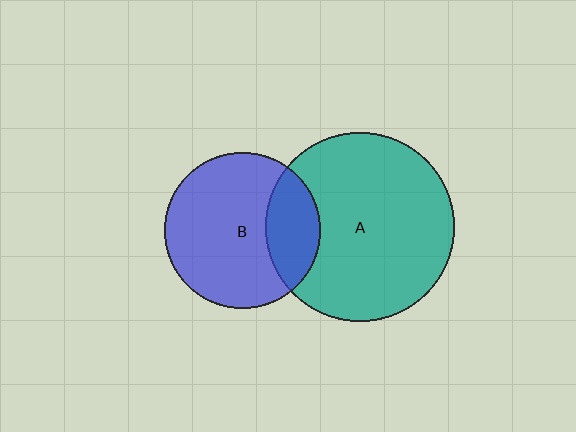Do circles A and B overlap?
Yes.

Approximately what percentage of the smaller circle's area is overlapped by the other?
Approximately 25%.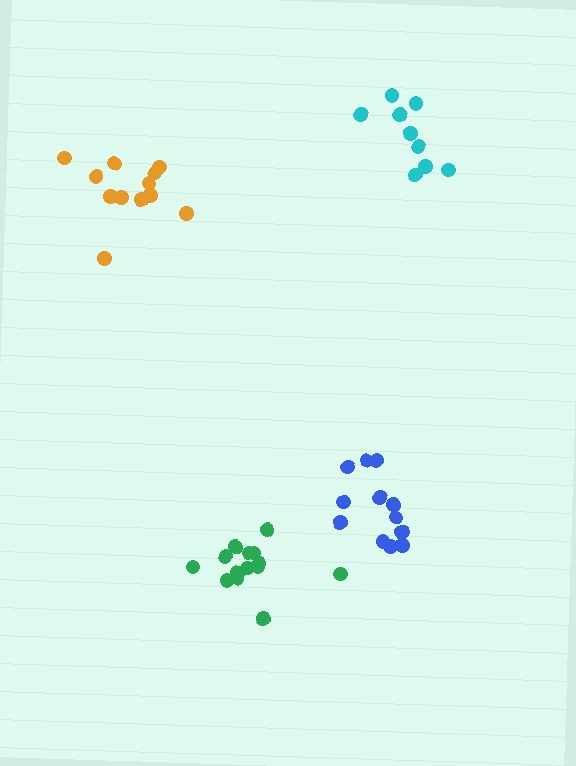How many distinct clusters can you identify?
There are 4 distinct clusters.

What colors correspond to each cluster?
The clusters are colored: green, orange, blue, cyan.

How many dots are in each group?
Group 1: 14 dots, Group 2: 12 dots, Group 3: 13 dots, Group 4: 9 dots (48 total).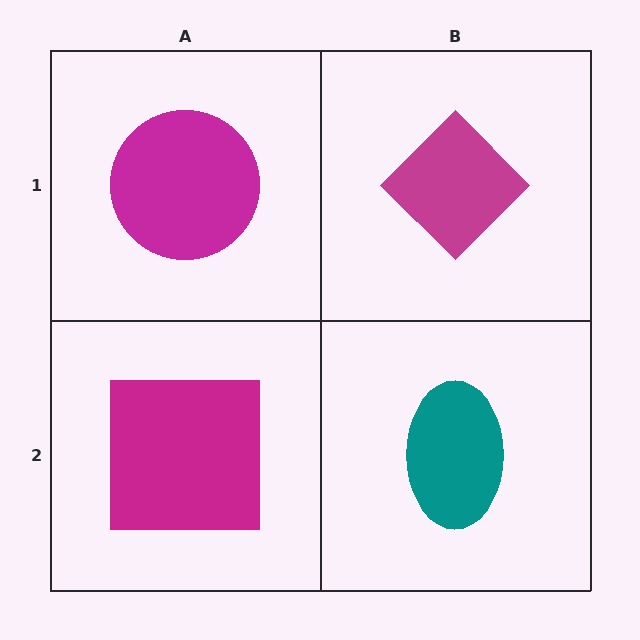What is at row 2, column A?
A magenta square.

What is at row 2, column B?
A teal ellipse.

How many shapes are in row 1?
2 shapes.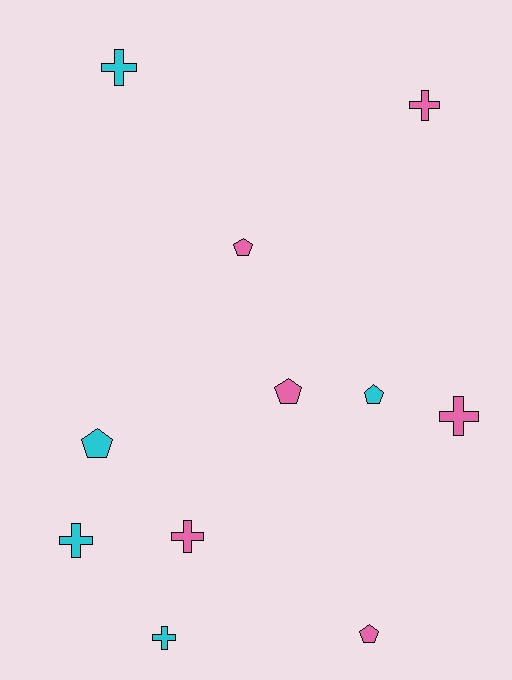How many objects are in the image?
There are 11 objects.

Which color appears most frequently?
Pink, with 6 objects.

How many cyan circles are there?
There are no cyan circles.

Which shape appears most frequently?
Cross, with 6 objects.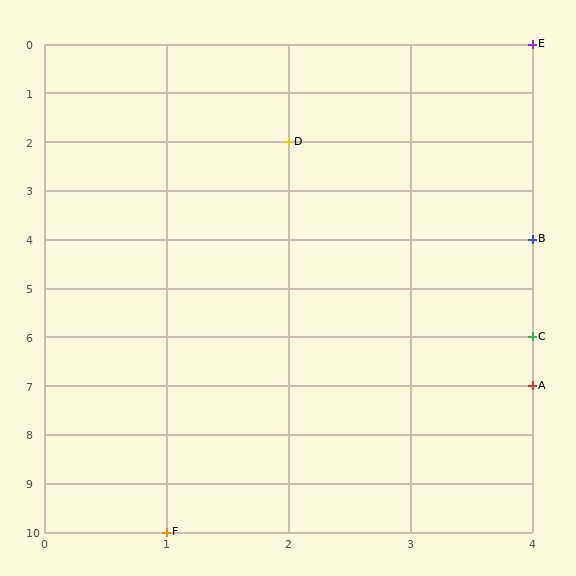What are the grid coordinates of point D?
Point D is at grid coordinates (2, 2).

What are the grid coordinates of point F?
Point F is at grid coordinates (1, 10).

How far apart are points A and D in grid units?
Points A and D are 2 columns and 5 rows apart (about 5.4 grid units diagonally).